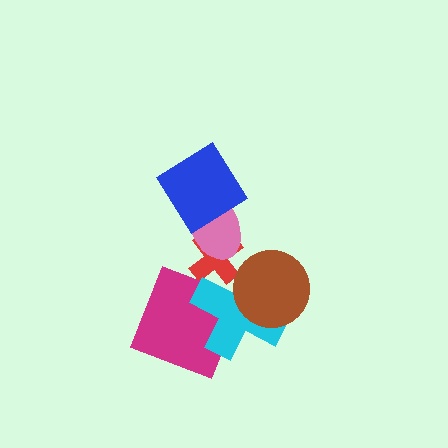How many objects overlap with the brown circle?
1 object overlaps with the brown circle.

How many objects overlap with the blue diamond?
1 object overlaps with the blue diamond.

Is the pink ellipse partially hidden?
Yes, it is partially covered by another shape.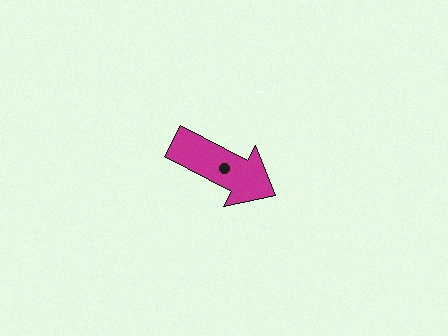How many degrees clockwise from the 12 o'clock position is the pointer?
Approximately 118 degrees.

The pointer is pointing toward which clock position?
Roughly 4 o'clock.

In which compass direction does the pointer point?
Southeast.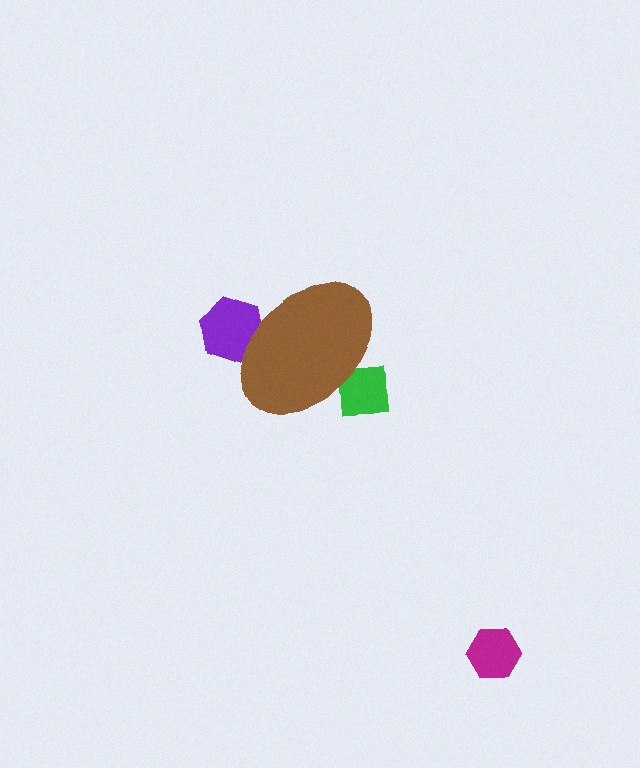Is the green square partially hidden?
Yes, the green square is partially hidden behind the brown ellipse.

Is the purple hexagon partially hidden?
Yes, the purple hexagon is partially hidden behind the brown ellipse.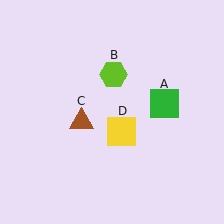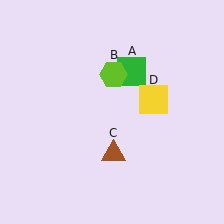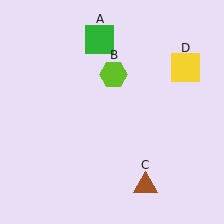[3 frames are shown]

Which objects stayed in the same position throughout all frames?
Lime hexagon (object B) remained stationary.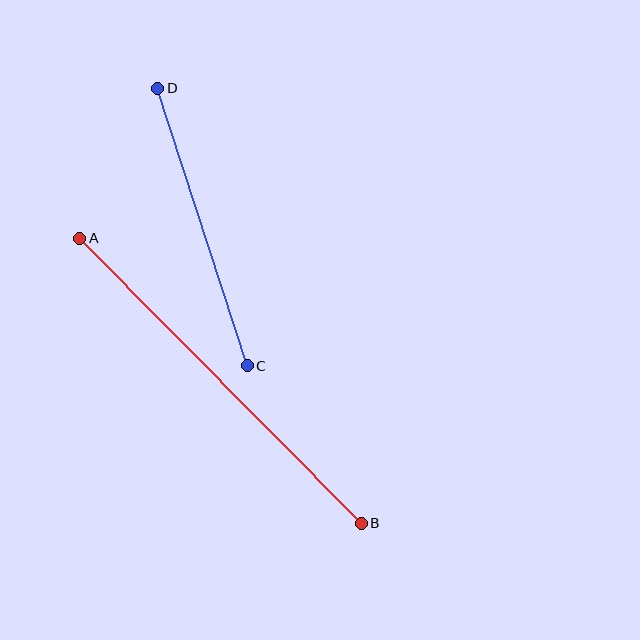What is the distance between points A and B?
The distance is approximately 401 pixels.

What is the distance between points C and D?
The distance is approximately 291 pixels.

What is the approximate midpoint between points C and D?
The midpoint is at approximately (202, 227) pixels.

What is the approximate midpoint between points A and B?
The midpoint is at approximately (220, 381) pixels.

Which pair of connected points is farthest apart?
Points A and B are farthest apart.